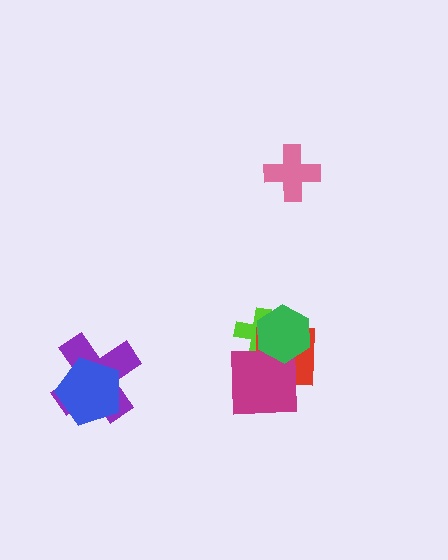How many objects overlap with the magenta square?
3 objects overlap with the magenta square.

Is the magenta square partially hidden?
Yes, it is partially covered by another shape.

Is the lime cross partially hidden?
Yes, it is partially covered by another shape.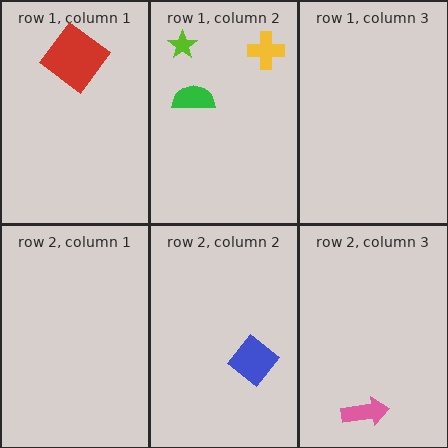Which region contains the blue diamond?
The row 2, column 2 region.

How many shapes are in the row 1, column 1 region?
1.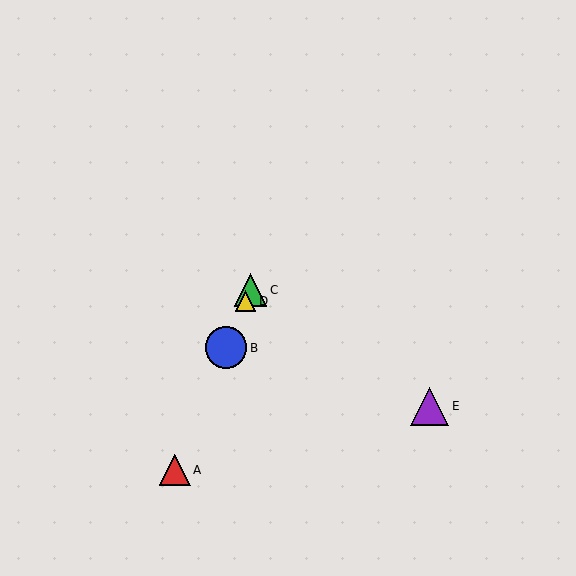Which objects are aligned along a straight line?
Objects A, B, C, D are aligned along a straight line.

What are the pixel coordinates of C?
Object C is at (250, 290).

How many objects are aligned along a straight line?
4 objects (A, B, C, D) are aligned along a straight line.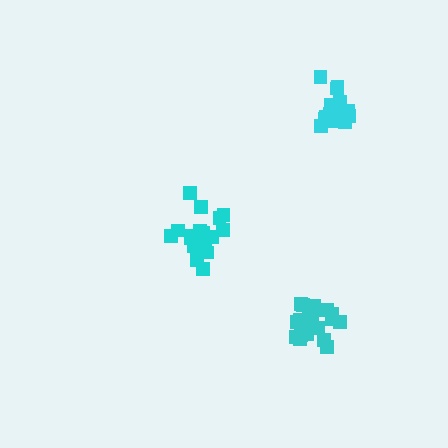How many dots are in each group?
Group 1: 19 dots, Group 2: 19 dots, Group 3: 14 dots (52 total).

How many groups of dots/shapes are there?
There are 3 groups.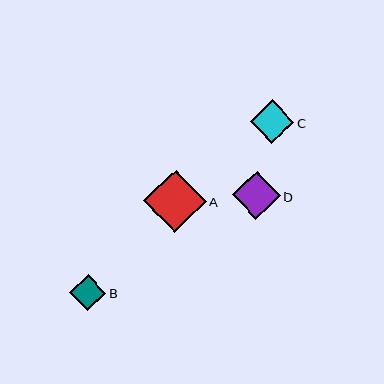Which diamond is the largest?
Diamond A is the largest with a size of approximately 62 pixels.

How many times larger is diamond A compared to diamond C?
Diamond A is approximately 1.4 times the size of diamond C.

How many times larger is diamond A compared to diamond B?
Diamond A is approximately 1.7 times the size of diamond B.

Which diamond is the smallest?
Diamond B is the smallest with a size of approximately 36 pixels.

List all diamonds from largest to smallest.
From largest to smallest: A, D, C, B.